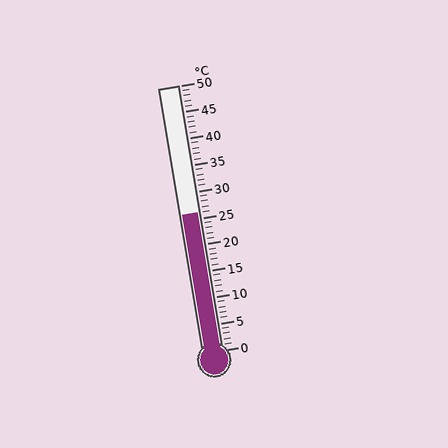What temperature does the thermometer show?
The thermometer shows approximately 26°C.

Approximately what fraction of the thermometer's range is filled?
The thermometer is filled to approximately 50% of its range.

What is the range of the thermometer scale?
The thermometer scale ranges from 0°C to 50°C.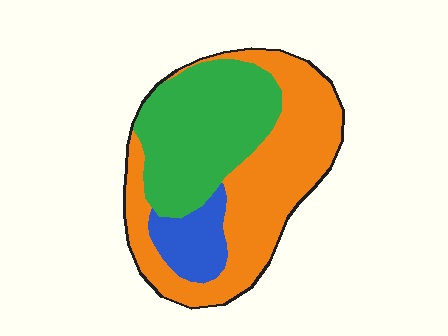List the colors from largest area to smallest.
From largest to smallest: orange, green, blue.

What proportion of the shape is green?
Green takes up between a third and a half of the shape.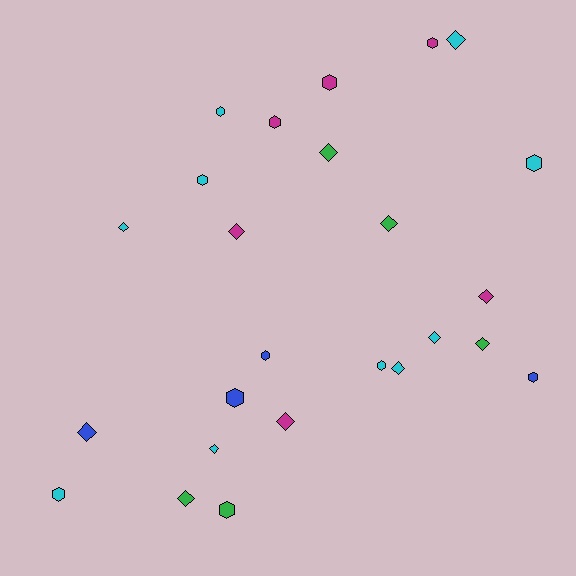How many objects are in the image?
There are 25 objects.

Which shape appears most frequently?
Diamond, with 13 objects.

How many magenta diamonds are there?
There are 3 magenta diamonds.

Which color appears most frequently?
Cyan, with 10 objects.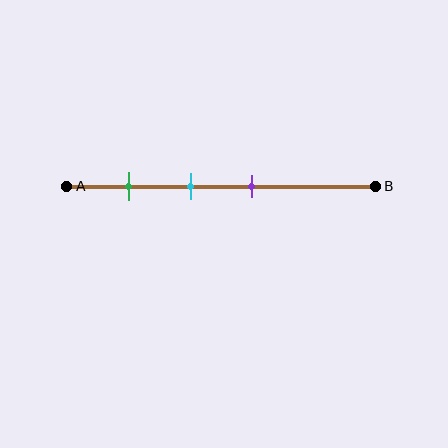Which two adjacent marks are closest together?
The cyan and purple marks are the closest adjacent pair.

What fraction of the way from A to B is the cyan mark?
The cyan mark is approximately 40% (0.4) of the way from A to B.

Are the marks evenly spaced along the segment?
Yes, the marks are approximately evenly spaced.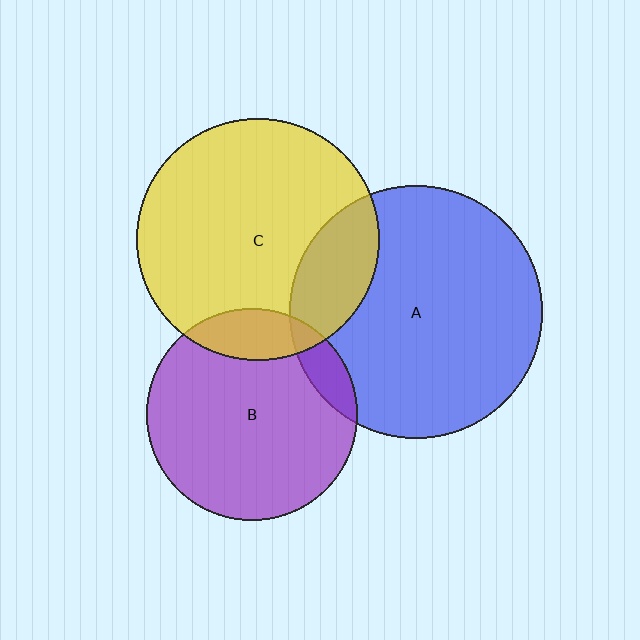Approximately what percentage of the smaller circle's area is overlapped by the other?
Approximately 20%.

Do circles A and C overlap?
Yes.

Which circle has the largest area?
Circle A (blue).